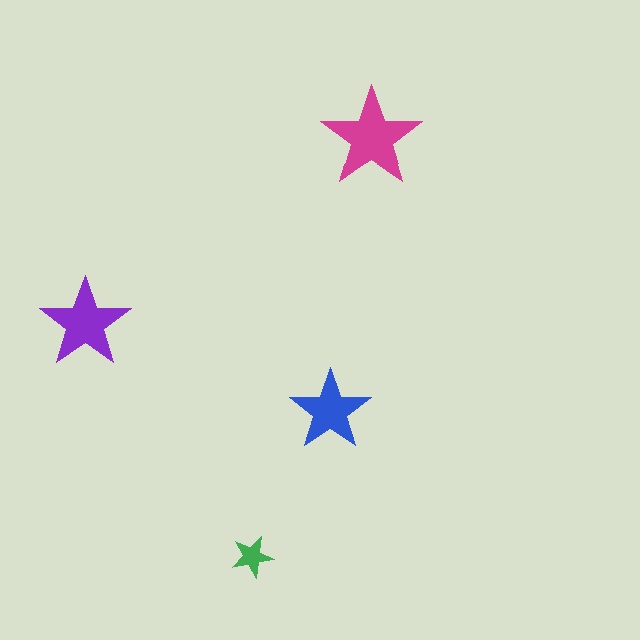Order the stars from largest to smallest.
the magenta one, the purple one, the blue one, the green one.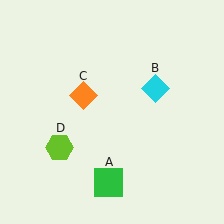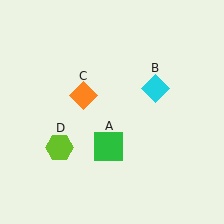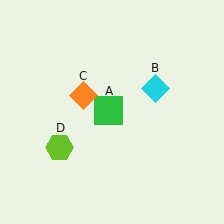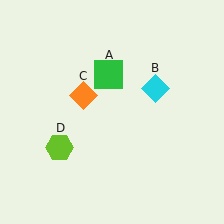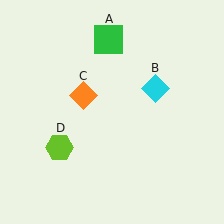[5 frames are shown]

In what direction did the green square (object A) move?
The green square (object A) moved up.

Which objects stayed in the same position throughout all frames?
Cyan diamond (object B) and orange diamond (object C) and lime hexagon (object D) remained stationary.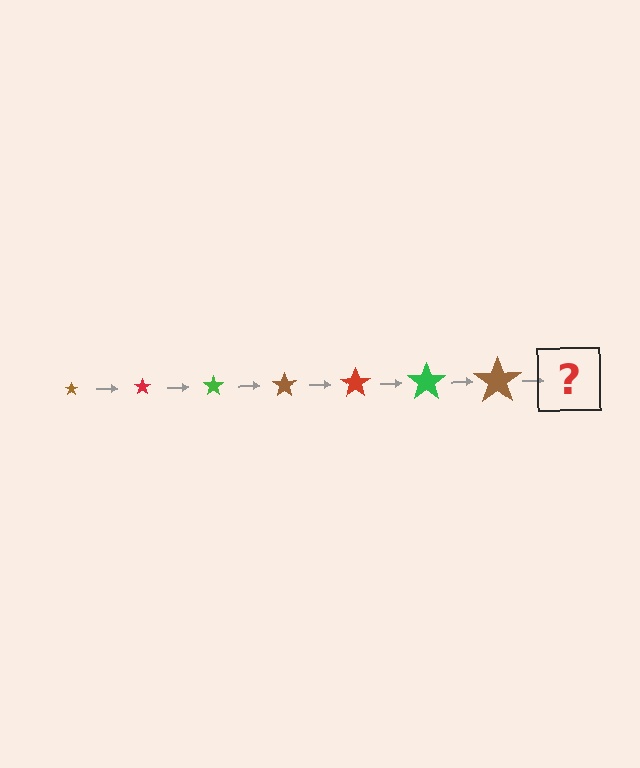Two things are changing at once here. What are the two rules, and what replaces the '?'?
The two rules are that the star grows larger each step and the color cycles through brown, red, and green. The '?' should be a red star, larger than the previous one.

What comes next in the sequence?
The next element should be a red star, larger than the previous one.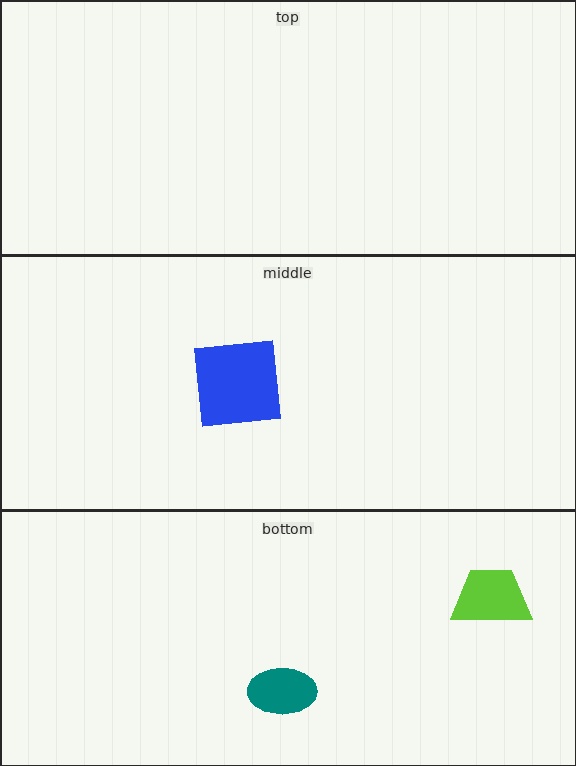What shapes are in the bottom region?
The teal ellipse, the lime trapezoid.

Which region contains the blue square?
The middle region.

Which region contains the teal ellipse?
The bottom region.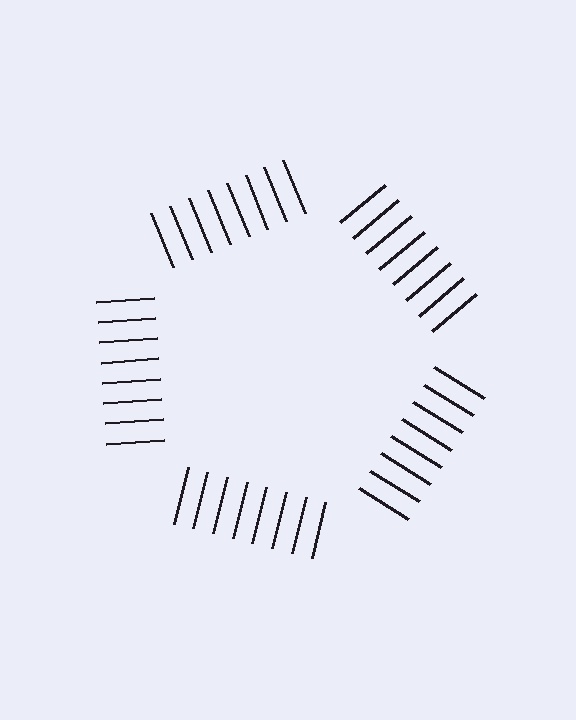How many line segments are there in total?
40 — 8 along each of the 5 edges.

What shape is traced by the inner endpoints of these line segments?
An illusory pentagon — the line segments terminate on its edges but no continuous stroke is drawn.